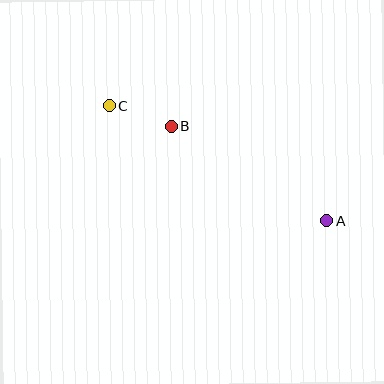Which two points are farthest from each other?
Points A and C are farthest from each other.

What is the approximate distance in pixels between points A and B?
The distance between A and B is approximately 182 pixels.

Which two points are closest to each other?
Points B and C are closest to each other.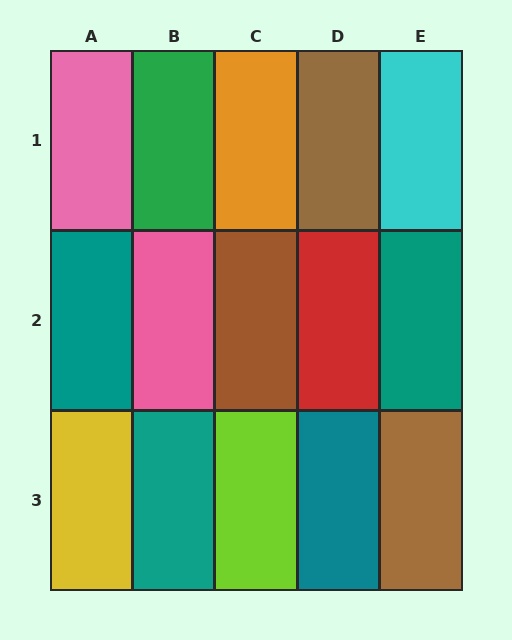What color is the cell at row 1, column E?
Cyan.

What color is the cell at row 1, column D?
Brown.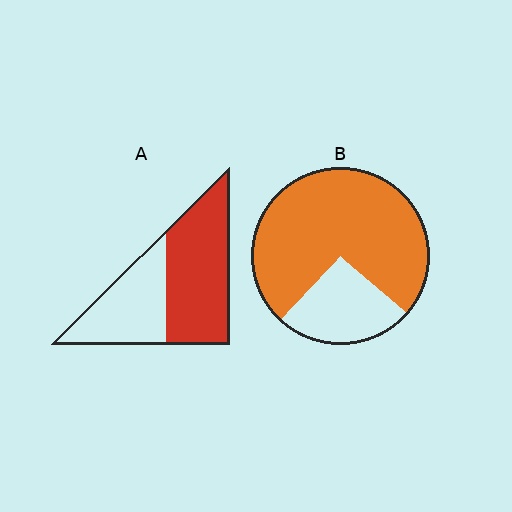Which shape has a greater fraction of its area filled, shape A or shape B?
Shape B.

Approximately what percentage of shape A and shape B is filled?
A is approximately 60% and B is approximately 75%.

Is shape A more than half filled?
Yes.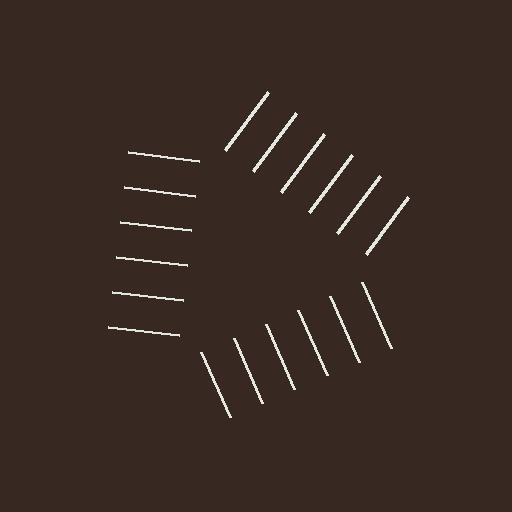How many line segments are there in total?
18 — 6 along each of the 3 edges.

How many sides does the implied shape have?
3 sides — the line-ends trace a triangle.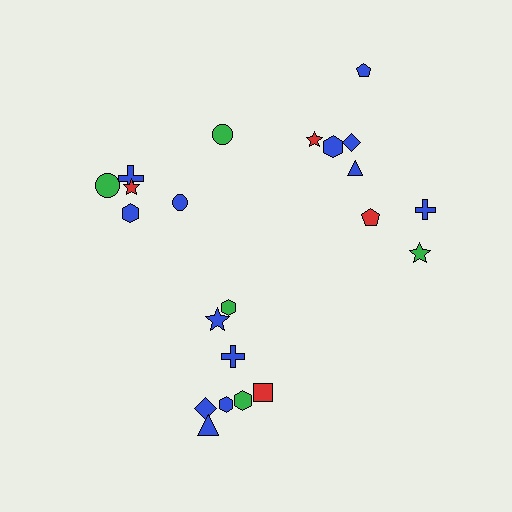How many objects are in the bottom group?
There are 8 objects.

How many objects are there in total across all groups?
There are 22 objects.